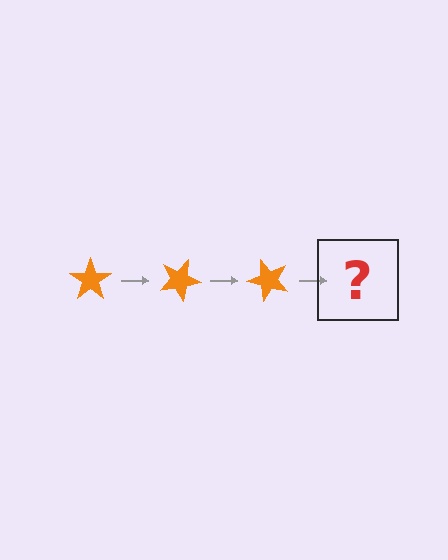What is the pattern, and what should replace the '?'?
The pattern is that the star rotates 25 degrees each step. The '?' should be an orange star rotated 75 degrees.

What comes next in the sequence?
The next element should be an orange star rotated 75 degrees.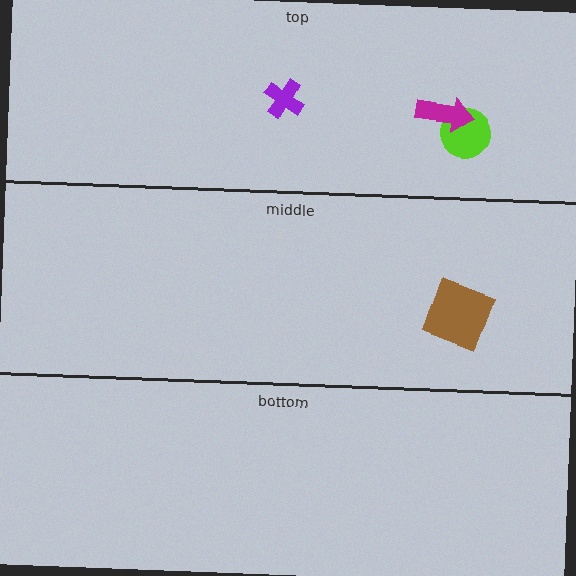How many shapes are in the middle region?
1.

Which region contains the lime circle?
The top region.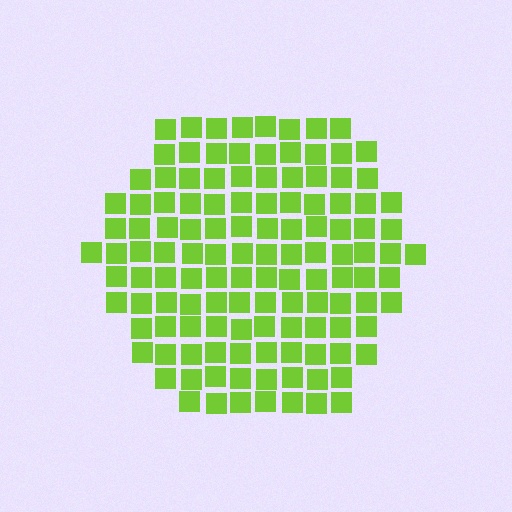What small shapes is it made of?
It is made of small squares.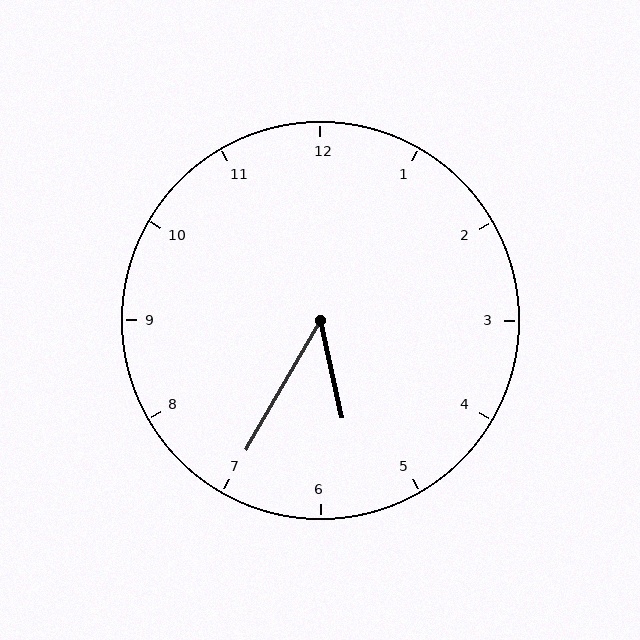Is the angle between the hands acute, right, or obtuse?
It is acute.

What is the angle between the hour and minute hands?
Approximately 42 degrees.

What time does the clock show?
5:35.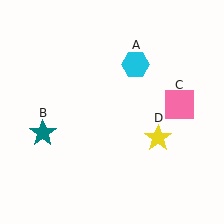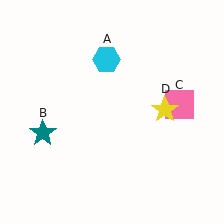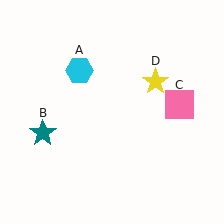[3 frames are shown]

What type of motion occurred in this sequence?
The cyan hexagon (object A), yellow star (object D) rotated counterclockwise around the center of the scene.